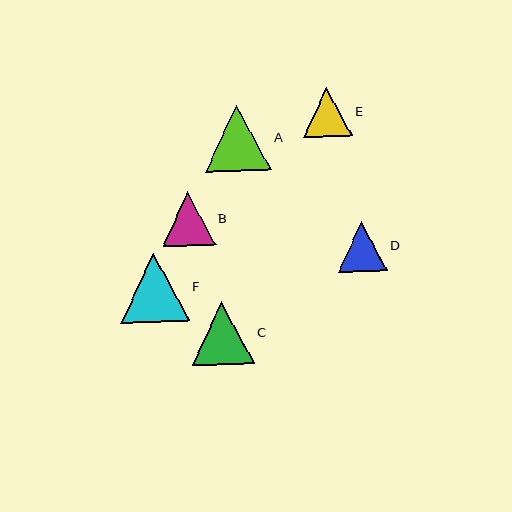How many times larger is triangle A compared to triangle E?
Triangle A is approximately 1.4 times the size of triangle E.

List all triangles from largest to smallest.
From largest to smallest: F, A, C, B, D, E.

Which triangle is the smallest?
Triangle E is the smallest with a size of approximately 49 pixels.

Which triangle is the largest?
Triangle F is the largest with a size of approximately 69 pixels.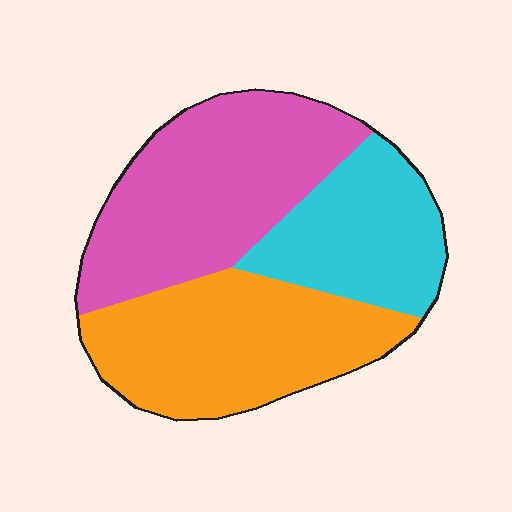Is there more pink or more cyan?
Pink.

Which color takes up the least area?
Cyan, at roughly 25%.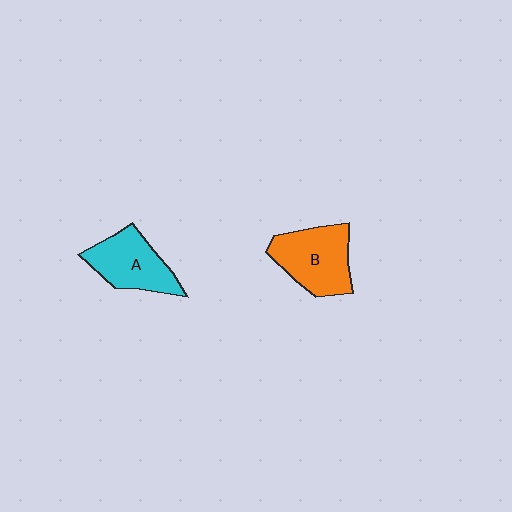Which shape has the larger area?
Shape B (orange).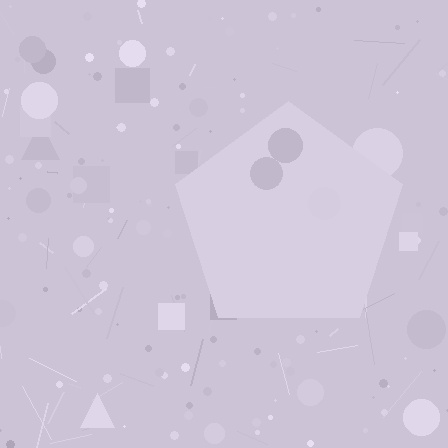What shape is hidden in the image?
A pentagon is hidden in the image.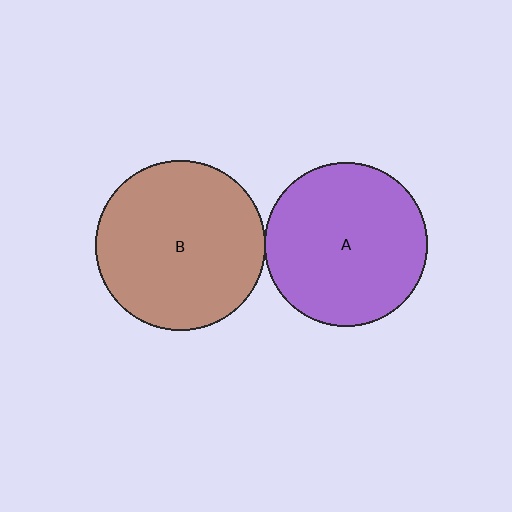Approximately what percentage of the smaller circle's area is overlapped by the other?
Approximately 5%.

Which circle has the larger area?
Circle B (brown).